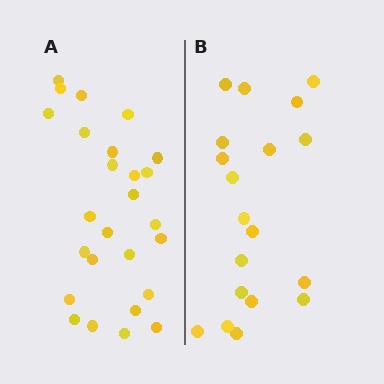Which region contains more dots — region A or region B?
Region A (the left region) has more dots.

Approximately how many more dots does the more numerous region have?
Region A has roughly 8 or so more dots than region B.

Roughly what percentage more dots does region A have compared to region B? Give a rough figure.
About 35% more.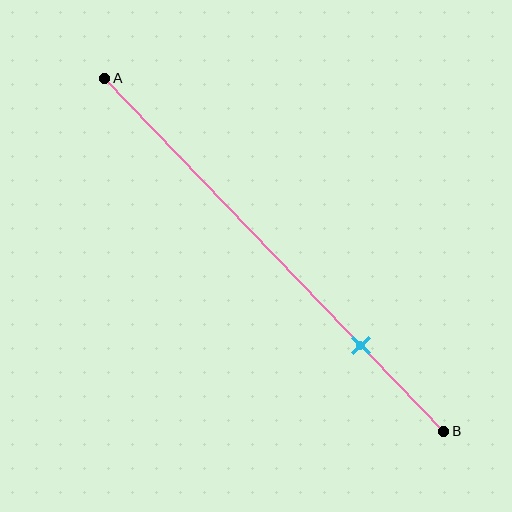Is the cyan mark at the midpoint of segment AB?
No, the mark is at about 75% from A, not at the 50% midpoint.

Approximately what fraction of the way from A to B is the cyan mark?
The cyan mark is approximately 75% of the way from A to B.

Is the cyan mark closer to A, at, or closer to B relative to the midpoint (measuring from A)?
The cyan mark is closer to point B than the midpoint of segment AB.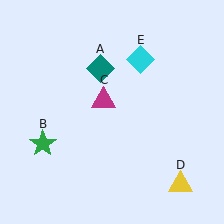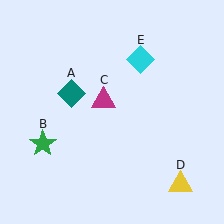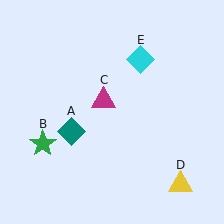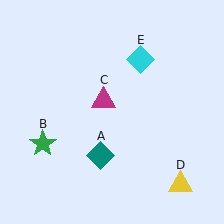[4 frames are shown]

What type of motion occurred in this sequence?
The teal diamond (object A) rotated counterclockwise around the center of the scene.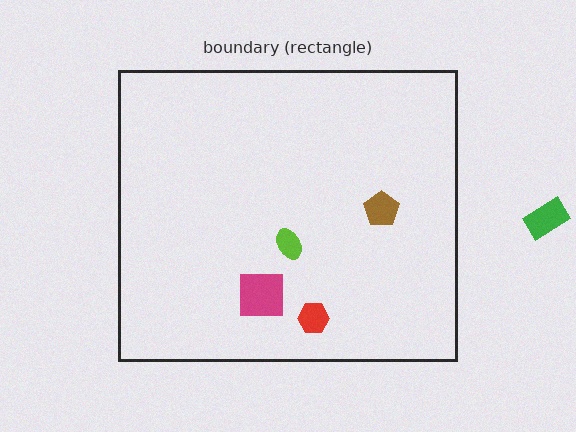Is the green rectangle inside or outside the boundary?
Outside.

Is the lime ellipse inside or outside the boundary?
Inside.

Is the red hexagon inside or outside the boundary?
Inside.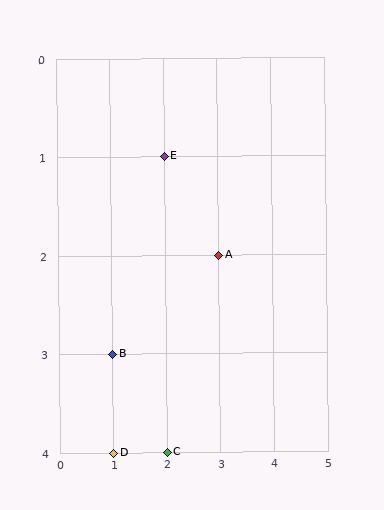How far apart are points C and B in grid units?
Points C and B are 1 column and 1 row apart (about 1.4 grid units diagonally).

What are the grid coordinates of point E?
Point E is at grid coordinates (2, 1).